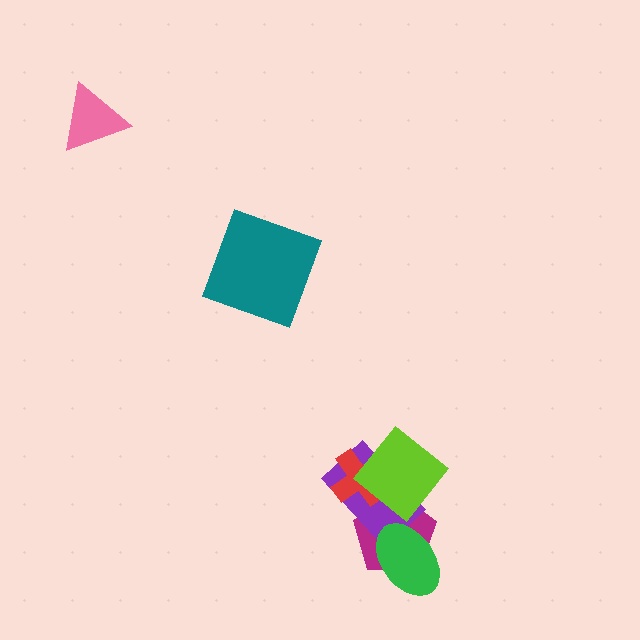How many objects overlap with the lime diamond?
3 objects overlap with the lime diamond.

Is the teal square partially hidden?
No, no other shape covers it.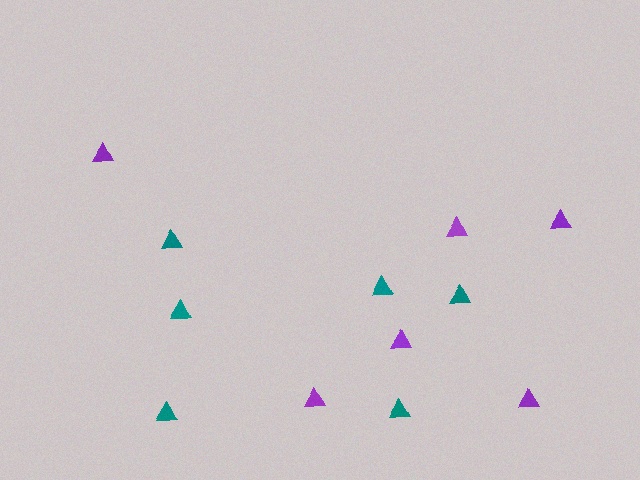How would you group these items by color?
There are 2 groups: one group of purple triangles (6) and one group of teal triangles (6).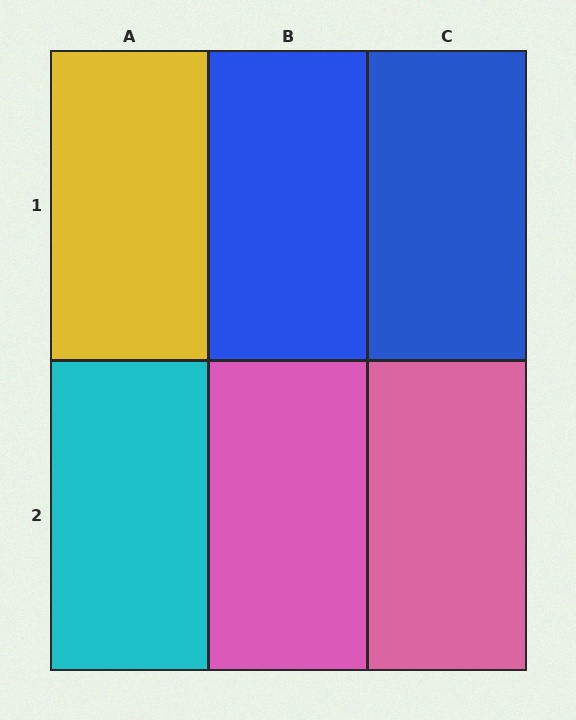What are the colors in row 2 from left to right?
Cyan, pink, pink.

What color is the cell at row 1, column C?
Blue.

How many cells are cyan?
1 cell is cyan.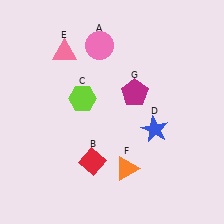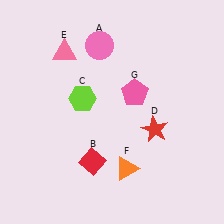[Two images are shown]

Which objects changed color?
D changed from blue to red. G changed from magenta to pink.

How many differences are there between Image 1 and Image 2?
There are 2 differences between the two images.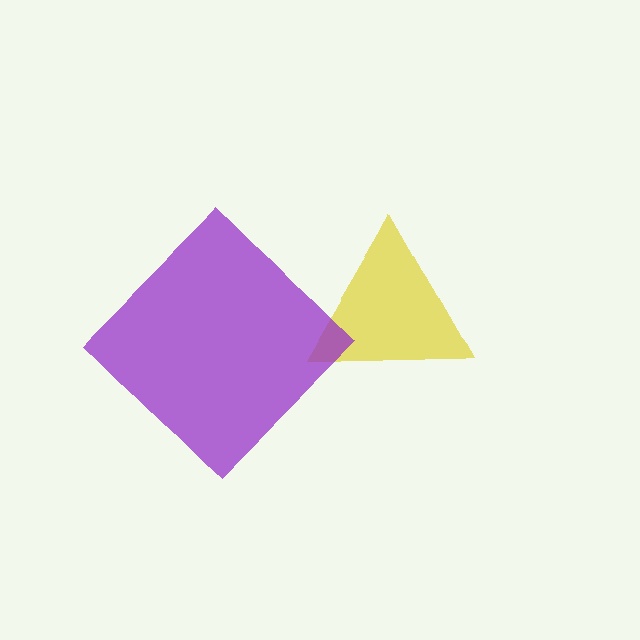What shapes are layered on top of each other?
The layered shapes are: a yellow triangle, a purple diamond.